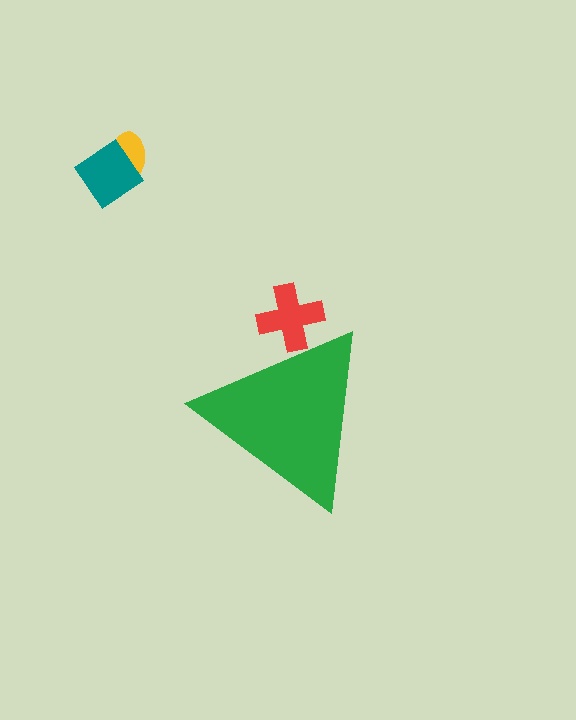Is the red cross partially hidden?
Yes, the red cross is partially hidden behind the green triangle.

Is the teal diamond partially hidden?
No, the teal diamond is fully visible.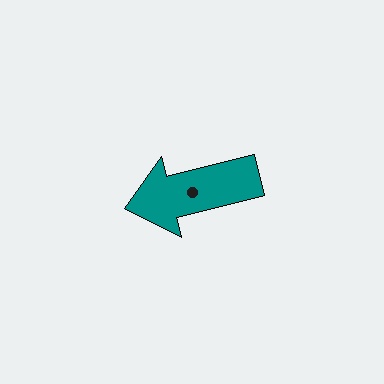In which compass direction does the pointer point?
West.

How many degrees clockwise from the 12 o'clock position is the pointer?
Approximately 256 degrees.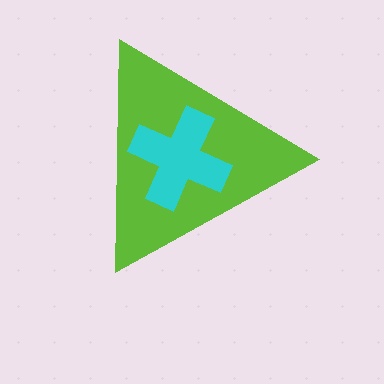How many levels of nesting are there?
2.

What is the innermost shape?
The cyan cross.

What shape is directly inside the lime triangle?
The cyan cross.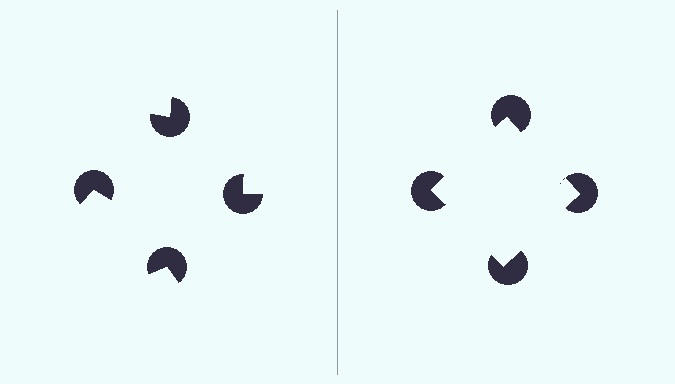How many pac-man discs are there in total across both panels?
8 — 4 on each side.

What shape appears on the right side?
An illusory square.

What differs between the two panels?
The pac-man discs are positioned identically on both sides; only the wedge orientations differ. On the right they align to a square; on the left they are misaligned.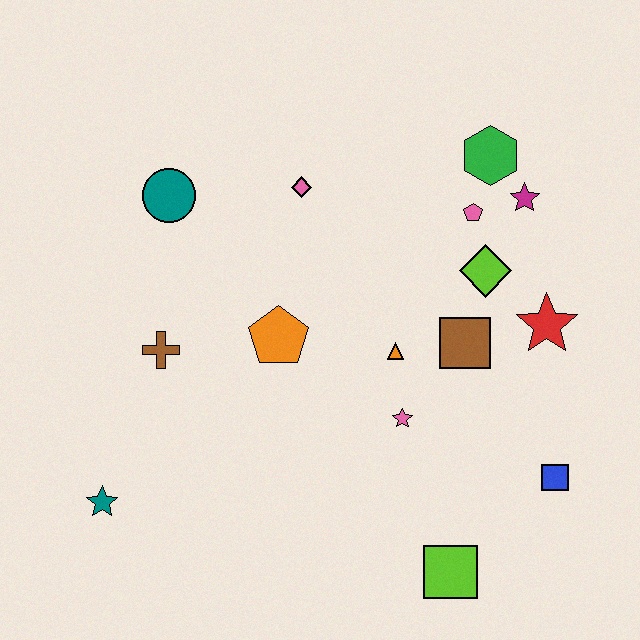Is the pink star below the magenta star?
Yes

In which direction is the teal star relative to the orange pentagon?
The teal star is to the left of the orange pentagon.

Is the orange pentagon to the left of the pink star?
Yes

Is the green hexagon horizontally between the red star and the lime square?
Yes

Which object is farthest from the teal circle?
The blue square is farthest from the teal circle.